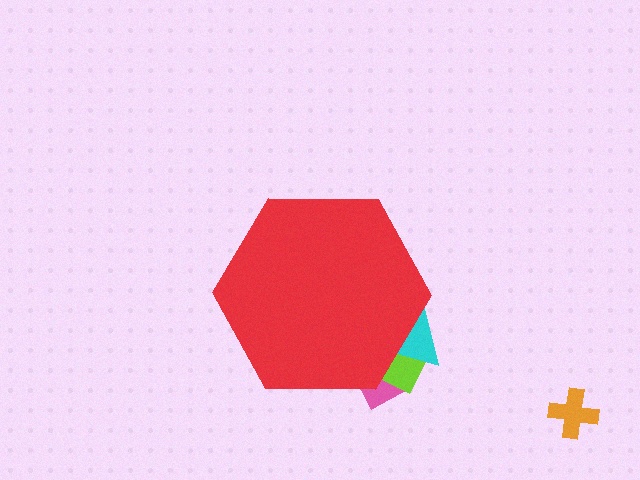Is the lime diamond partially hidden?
Yes, the lime diamond is partially hidden behind the red hexagon.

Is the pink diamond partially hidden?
Yes, the pink diamond is partially hidden behind the red hexagon.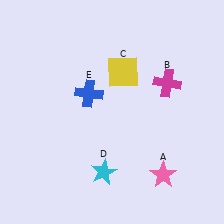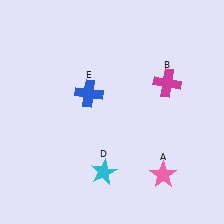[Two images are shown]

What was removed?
The yellow square (C) was removed in Image 2.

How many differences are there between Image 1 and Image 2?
There is 1 difference between the two images.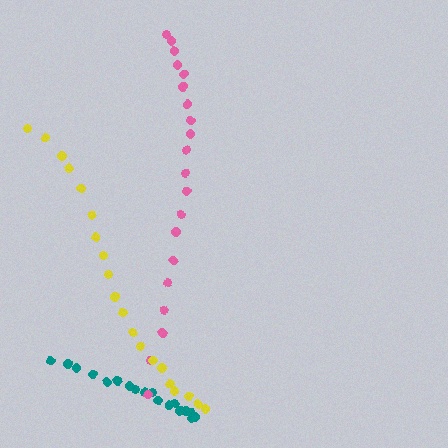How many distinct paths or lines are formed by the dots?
There are 3 distinct paths.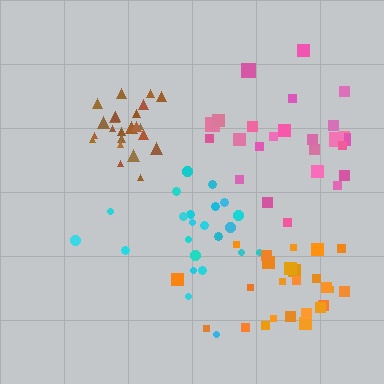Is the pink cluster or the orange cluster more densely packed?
Orange.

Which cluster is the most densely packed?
Brown.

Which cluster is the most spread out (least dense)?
Pink.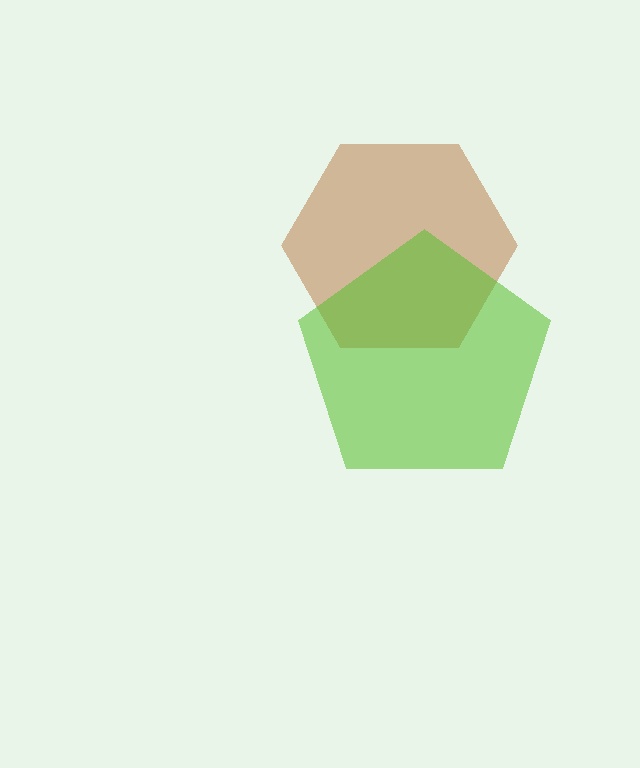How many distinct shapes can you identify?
There are 2 distinct shapes: a brown hexagon, a lime pentagon.